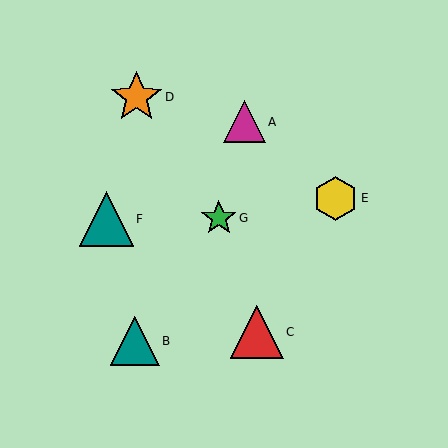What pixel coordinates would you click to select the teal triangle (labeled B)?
Click at (135, 341) to select the teal triangle B.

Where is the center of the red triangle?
The center of the red triangle is at (257, 332).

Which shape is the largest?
The teal triangle (labeled F) is the largest.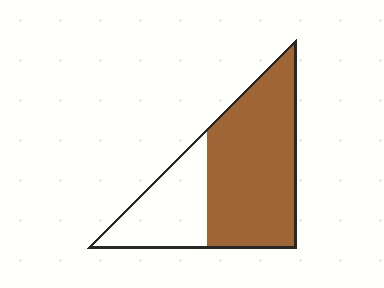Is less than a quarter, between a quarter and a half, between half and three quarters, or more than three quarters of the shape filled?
Between half and three quarters.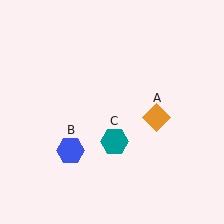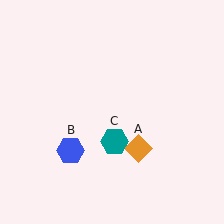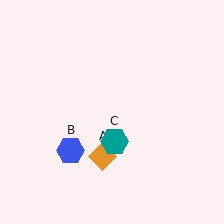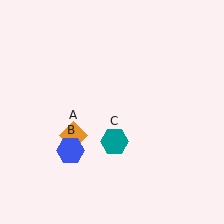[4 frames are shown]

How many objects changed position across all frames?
1 object changed position: orange diamond (object A).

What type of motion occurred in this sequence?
The orange diamond (object A) rotated clockwise around the center of the scene.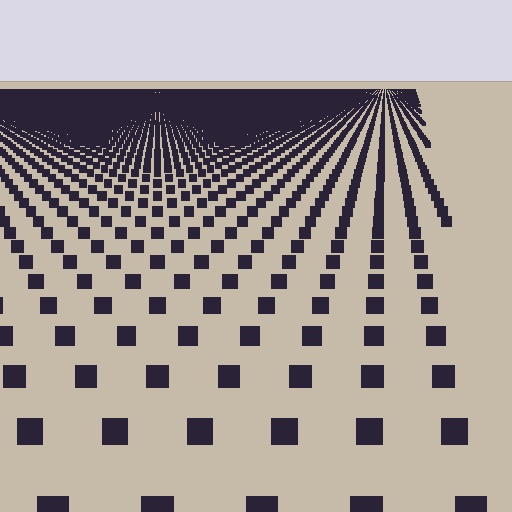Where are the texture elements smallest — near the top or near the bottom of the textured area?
Near the top.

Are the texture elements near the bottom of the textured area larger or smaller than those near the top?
Larger. Near the bottom, elements are closer to the viewer and appear at a bigger on-screen size.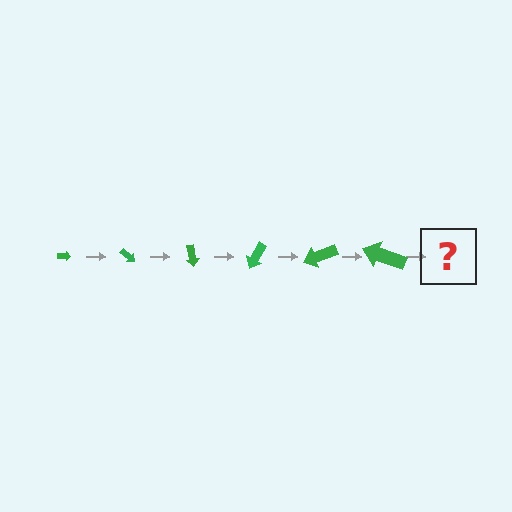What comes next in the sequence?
The next element should be an arrow, larger than the previous one and rotated 240 degrees from the start.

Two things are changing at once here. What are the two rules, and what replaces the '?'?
The two rules are that the arrow grows larger each step and it rotates 40 degrees each step. The '?' should be an arrow, larger than the previous one and rotated 240 degrees from the start.